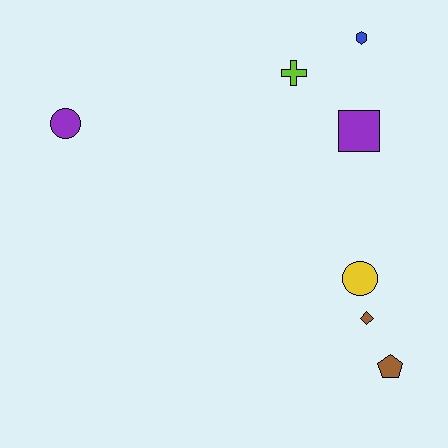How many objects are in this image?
There are 7 objects.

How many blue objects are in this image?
There is 1 blue object.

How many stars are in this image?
There are no stars.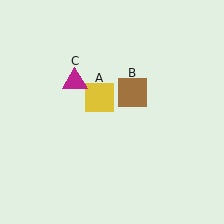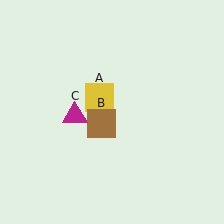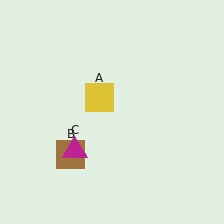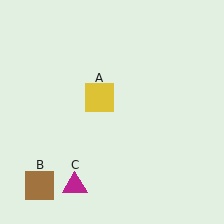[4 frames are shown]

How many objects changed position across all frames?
2 objects changed position: brown square (object B), magenta triangle (object C).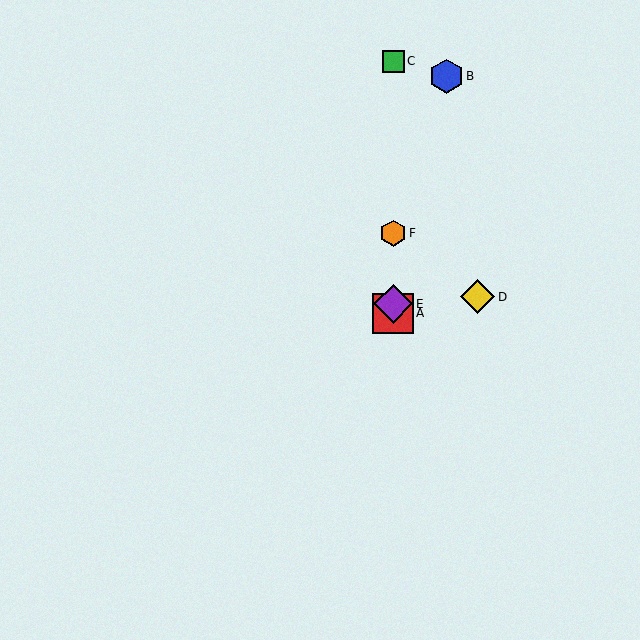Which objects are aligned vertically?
Objects A, C, E, F are aligned vertically.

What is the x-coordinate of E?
Object E is at x≈393.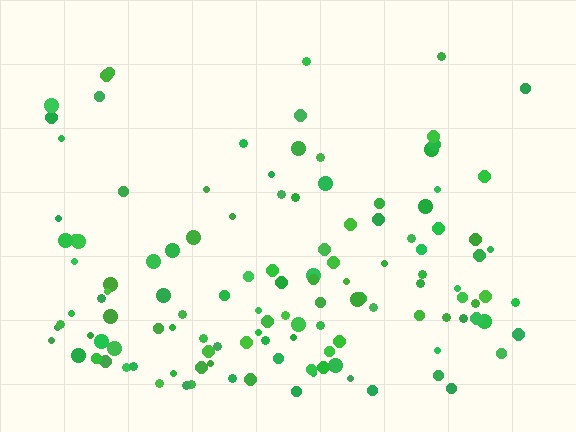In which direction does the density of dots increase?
From top to bottom, with the bottom side densest.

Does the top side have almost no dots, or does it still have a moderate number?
Still a moderate number, just noticeably fewer than the bottom.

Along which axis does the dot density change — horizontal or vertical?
Vertical.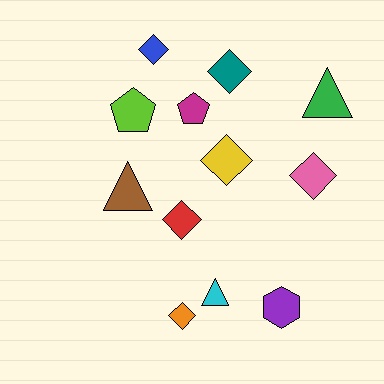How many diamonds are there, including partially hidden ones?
There are 6 diamonds.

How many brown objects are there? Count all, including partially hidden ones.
There is 1 brown object.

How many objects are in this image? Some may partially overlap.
There are 12 objects.